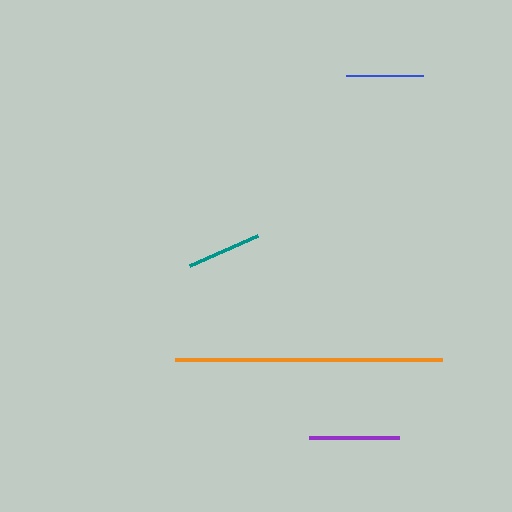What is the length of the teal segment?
The teal segment is approximately 74 pixels long.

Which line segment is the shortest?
The teal line is the shortest at approximately 74 pixels.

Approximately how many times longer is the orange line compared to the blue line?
The orange line is approximately 3.5 times the length of the blue line.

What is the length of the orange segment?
The orange segment is approximately 267 pixels long.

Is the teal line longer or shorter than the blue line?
The blue line is longer than the teal line.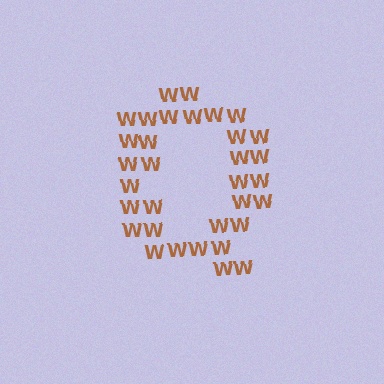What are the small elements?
The small elements are letter W's.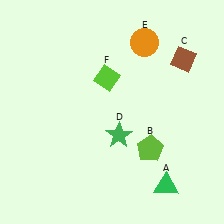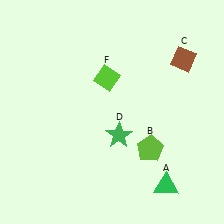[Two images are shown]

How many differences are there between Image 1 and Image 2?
There is 1 difference between the two images.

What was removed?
The orange circle (E) was removed in Image 2.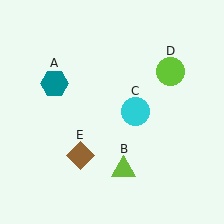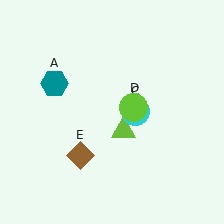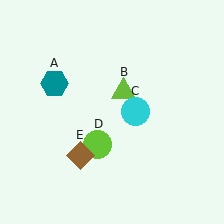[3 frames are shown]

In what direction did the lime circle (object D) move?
The lime circle (object D) moved down and to the left.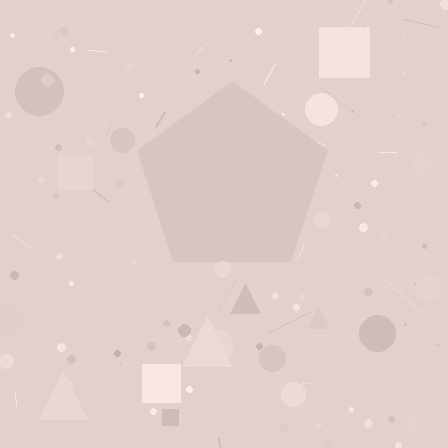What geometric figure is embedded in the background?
A pentagon is embedded in the background.